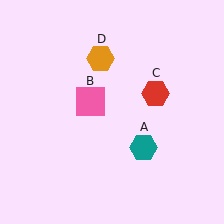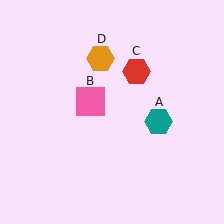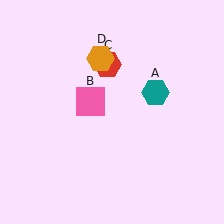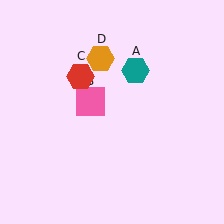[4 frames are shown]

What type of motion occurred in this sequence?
The teal hexagon (object A), red hexagon (object C) rotated counterclockwise around the center of the scene.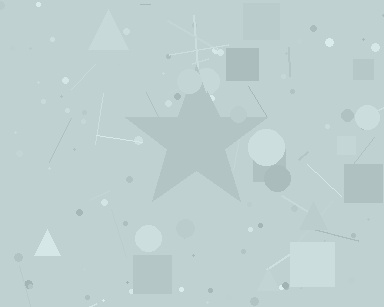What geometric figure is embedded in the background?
A star is embedded in the background.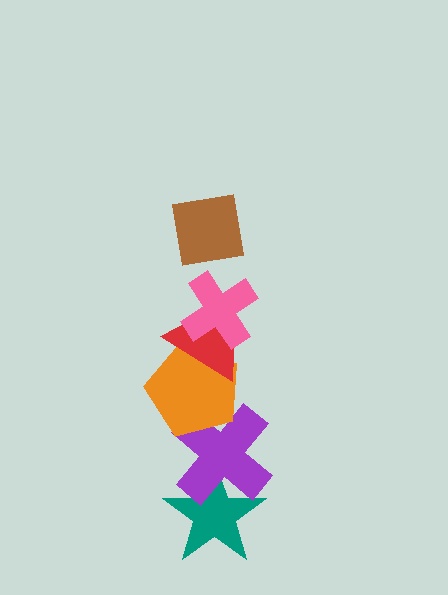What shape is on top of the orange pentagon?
The red triangle is on top of the orange pentagon.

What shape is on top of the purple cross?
The orange pentagon is on top of the purple cross.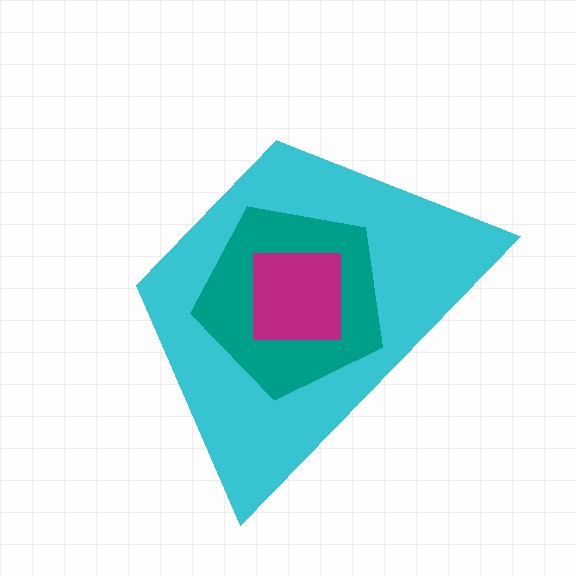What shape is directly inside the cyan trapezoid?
The teal pentagon.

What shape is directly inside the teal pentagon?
The magenta square.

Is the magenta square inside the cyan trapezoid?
Yes.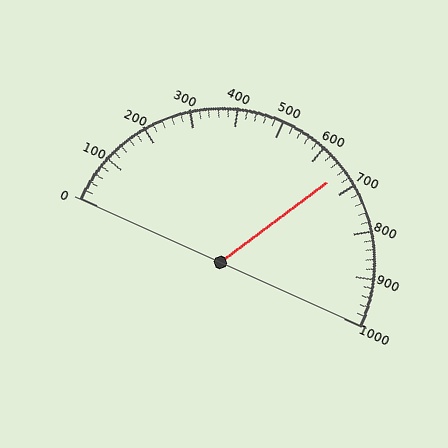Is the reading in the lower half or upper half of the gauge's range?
The reading is in the upper half of the range (0 to 1000).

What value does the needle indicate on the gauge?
The needle indicates approximately 660.